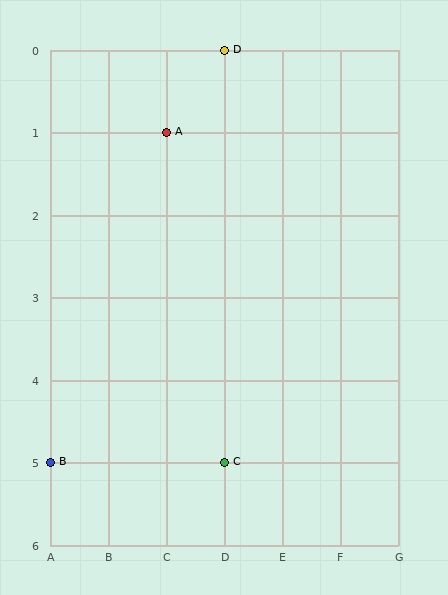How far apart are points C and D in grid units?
Points C and D are 5 rows apart.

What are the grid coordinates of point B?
Point B is at grid coordinates (A, 5).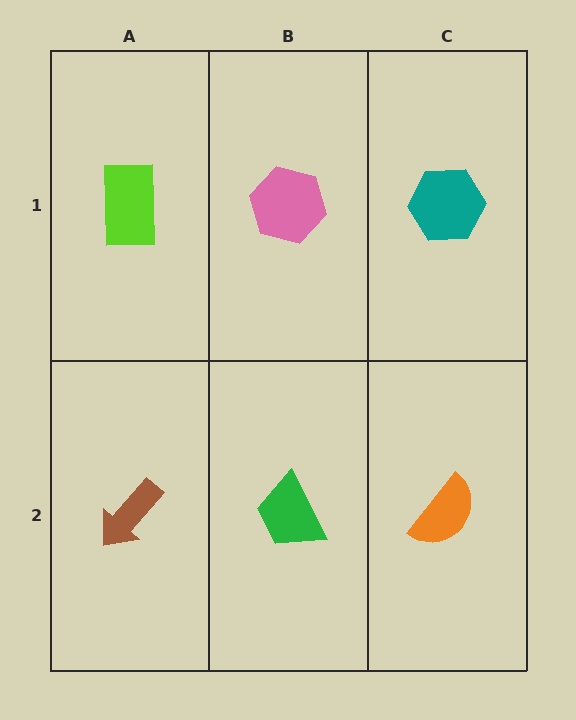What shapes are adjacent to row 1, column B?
A green trapezoid (row 2, column B), a lime rectangle (row 1, column A), a teal hexagon (row 1, column C).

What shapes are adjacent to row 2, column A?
A lime rectangle (row 1, column A), a green trapezoid (row 2, column B).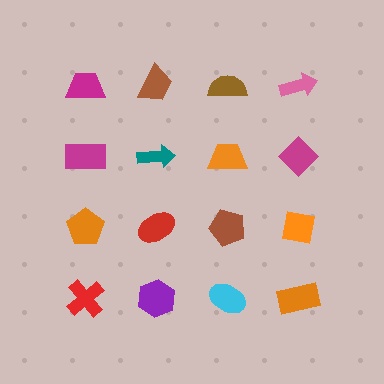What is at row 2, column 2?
A teal arrow.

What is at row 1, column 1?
A magenta trapezoid.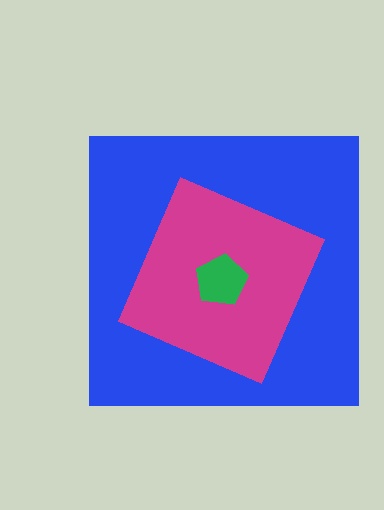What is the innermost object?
The green pentagon.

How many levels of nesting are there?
3.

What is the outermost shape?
The blue square.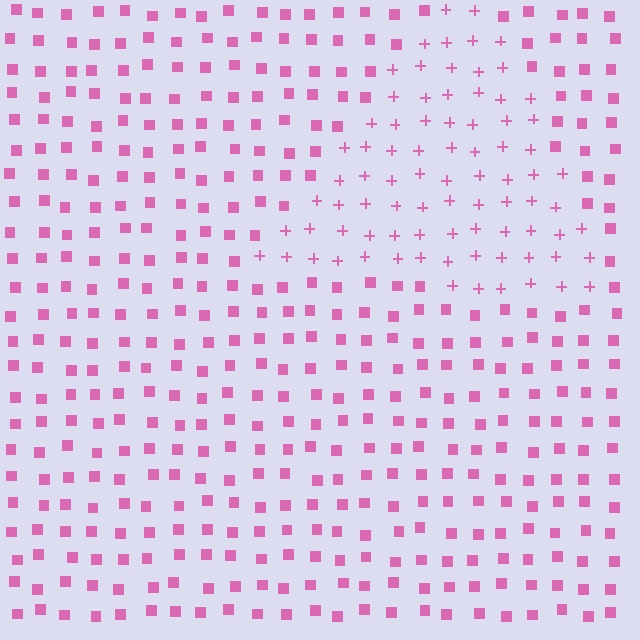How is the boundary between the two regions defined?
The boundary is defined by a change in element shape: plus signs inside vs. squares outside. All elements share the same color and spacing.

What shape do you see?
I see a triangle.